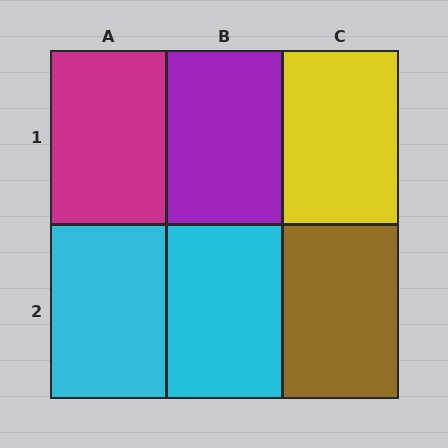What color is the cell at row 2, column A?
Cyan.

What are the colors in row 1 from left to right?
Magenta, purple, yellow.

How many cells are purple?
1 cell is purple.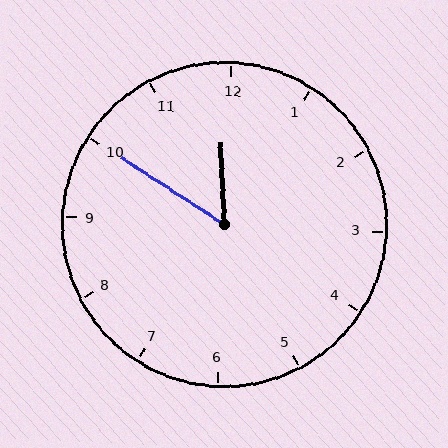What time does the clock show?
11:50.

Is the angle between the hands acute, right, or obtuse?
It is acute.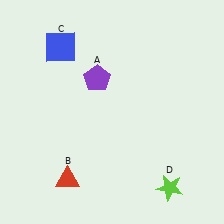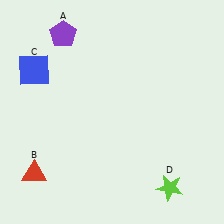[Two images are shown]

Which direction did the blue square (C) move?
The blue square (C) moved left.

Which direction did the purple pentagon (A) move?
The purple pentagon (A) moved up.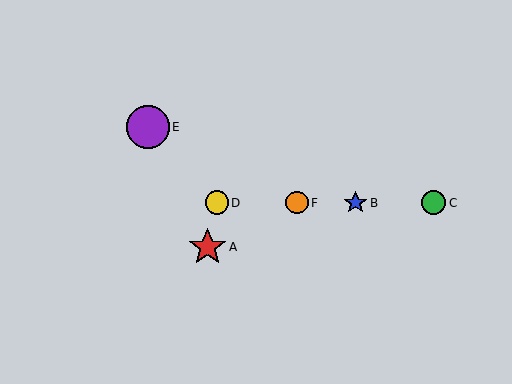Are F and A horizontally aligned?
No, F is at y≈203 and A is at y≈247.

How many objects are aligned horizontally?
4 objects (B, C, D, F) are aligned horizontally.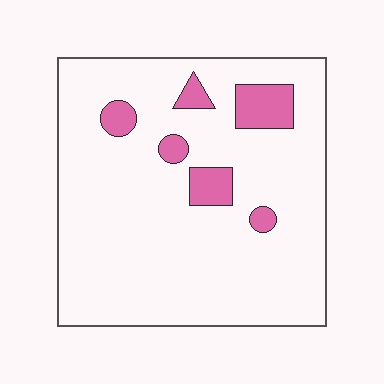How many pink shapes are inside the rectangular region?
6.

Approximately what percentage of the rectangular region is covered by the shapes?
Approximately 10%.